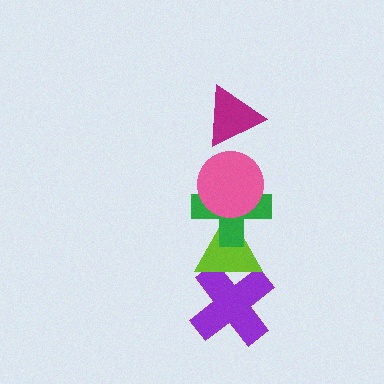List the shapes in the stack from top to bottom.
From top to bottom: the magenta triangle, the pink circle, the green cross, the lime triangle, the purple cross.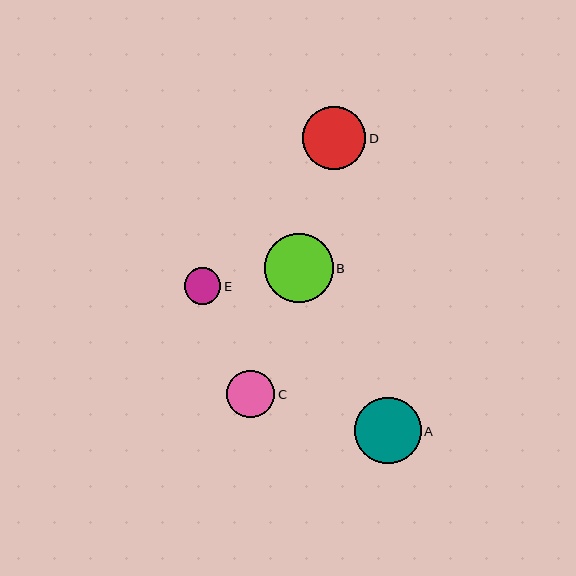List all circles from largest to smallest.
From largest to smallest: B, A, D, C, E.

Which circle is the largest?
Circle B is the largest with a size of approximately 69 pixels.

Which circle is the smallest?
Circle E is the smallest with a size of approximately 37 pixels.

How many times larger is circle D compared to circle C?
Circle D is approximately 1.3 times the size of circle C.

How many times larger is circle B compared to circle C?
Circle B is approximately 1.4 times the size of circle C.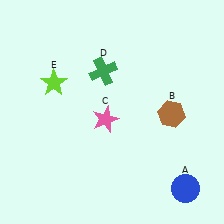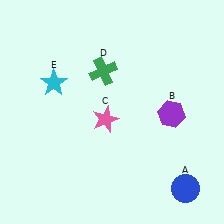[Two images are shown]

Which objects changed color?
B changed from brown to purple. E changed from lime to cyan.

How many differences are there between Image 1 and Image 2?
There are 2 differences between the two images.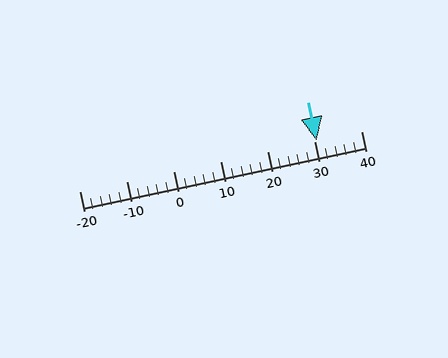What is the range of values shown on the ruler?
The ruler shows values from -20 to 40.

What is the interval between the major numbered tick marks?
The major tick marks are spaced 10 units apart.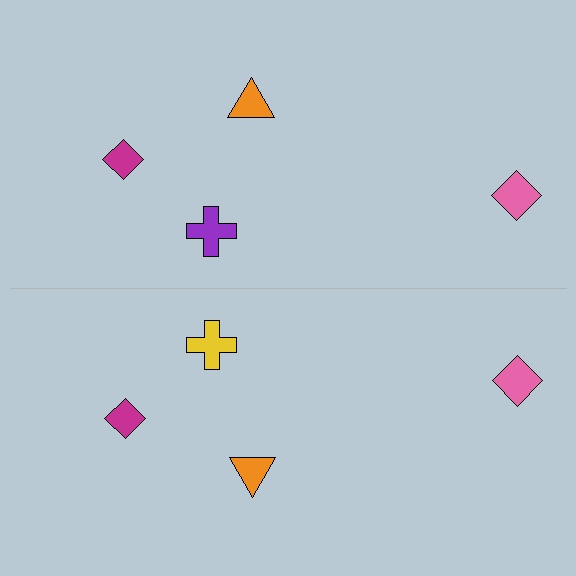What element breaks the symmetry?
The yellow cross on the bottom side breaks the symmetry — its mirror counterpart is purple.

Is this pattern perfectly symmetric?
No, the pattern is not perfectly symmetric. The yellow cross on the bottom side breaks the symmetry — its mirror counterpart is purple.